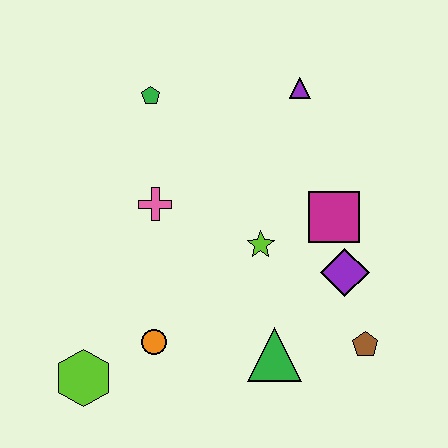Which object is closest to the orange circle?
The lime hexagon is closest to the orange circle.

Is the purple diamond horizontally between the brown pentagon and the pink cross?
Yes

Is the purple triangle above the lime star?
Yes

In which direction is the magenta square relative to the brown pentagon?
The magenta square is above the brown pentagon.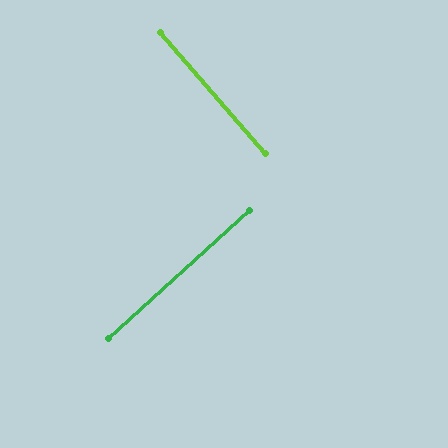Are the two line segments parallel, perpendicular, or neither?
Perpendicular — they meet at approximately 89°.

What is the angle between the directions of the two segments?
Approximately 89 degrees.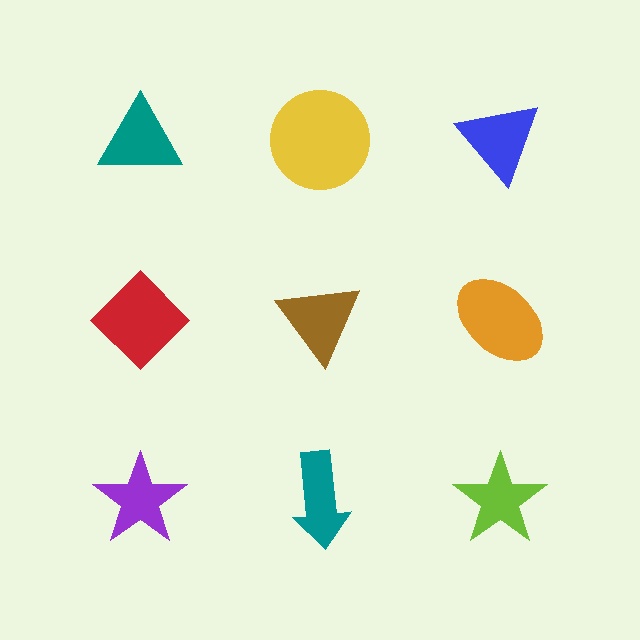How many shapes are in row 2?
3 shapes.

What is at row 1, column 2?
A yellow circle.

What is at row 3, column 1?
A purple star.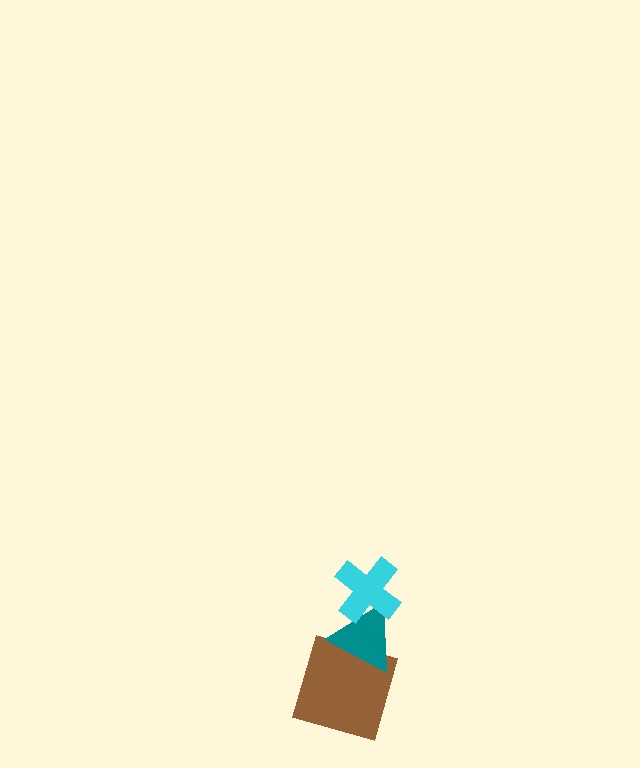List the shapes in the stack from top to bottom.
From top to bottom: the cyan cross, the teal triangle, the brown square.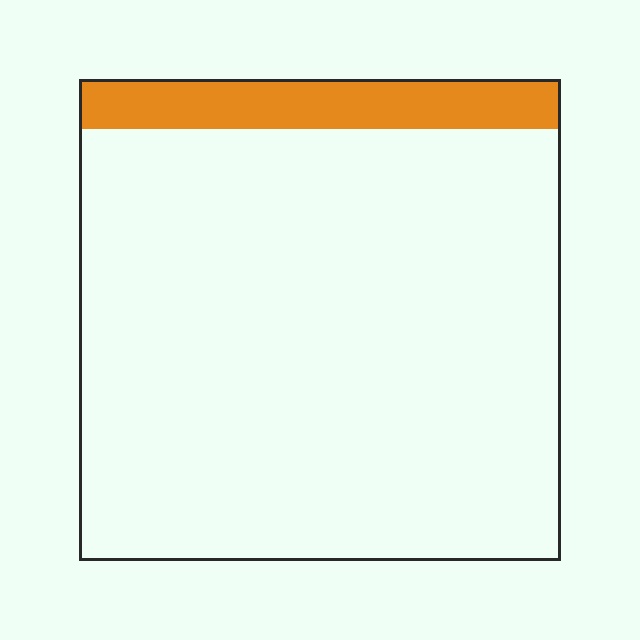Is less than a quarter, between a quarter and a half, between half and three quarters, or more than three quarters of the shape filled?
Less than a quarter.